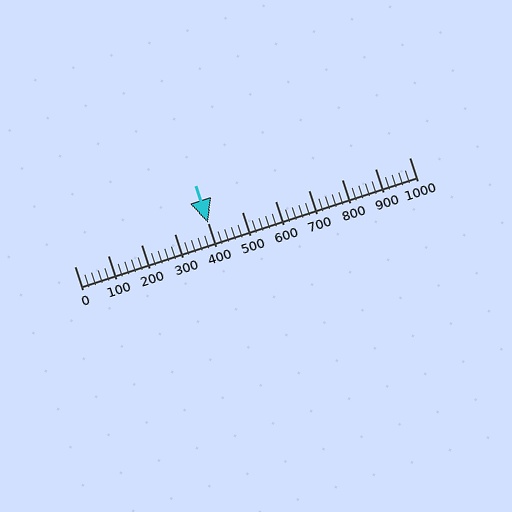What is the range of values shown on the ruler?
The ruler shows values from 0 to 1000.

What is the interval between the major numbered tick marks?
The major tick marks are spaced 100 units apart.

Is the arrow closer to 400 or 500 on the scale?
The arrow is closer to 400.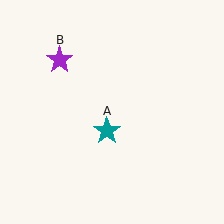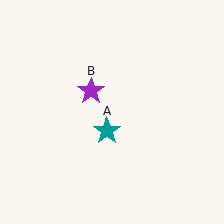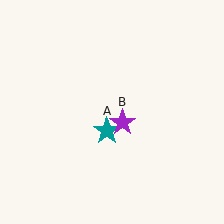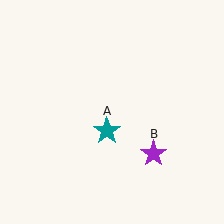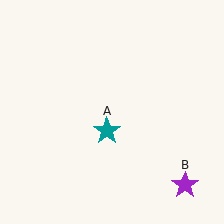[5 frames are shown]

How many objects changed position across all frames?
1 object changed position: purple star (object B).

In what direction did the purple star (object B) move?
The purple star (object B) moved down and to the right.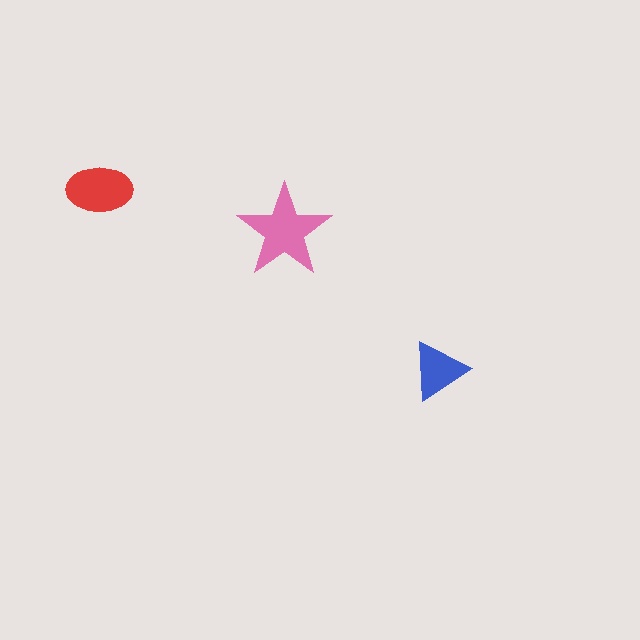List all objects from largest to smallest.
The pink star, the red ellipse, the blue triangle.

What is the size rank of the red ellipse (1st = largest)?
2nd.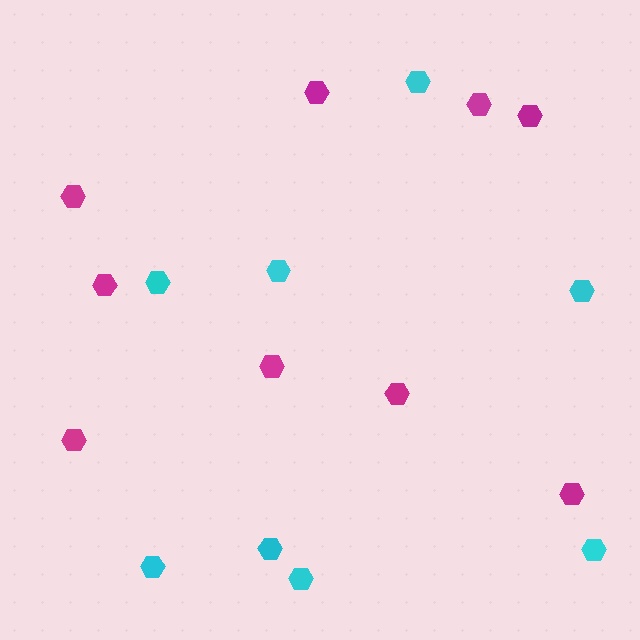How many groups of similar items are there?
There are 2 groups: one group of magenta hexagons (9) and one group of cyan hexagons (8).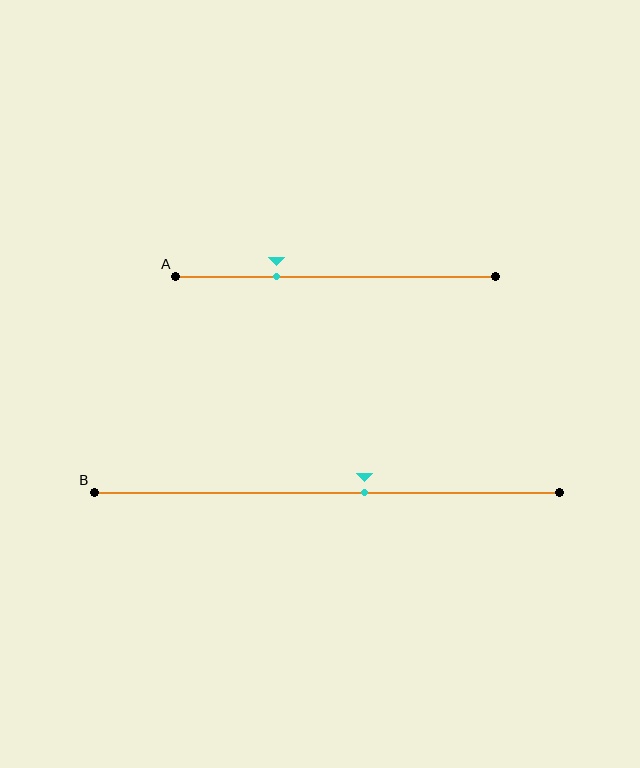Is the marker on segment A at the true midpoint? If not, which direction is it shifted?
No, the marker on segment A is shifted to the left by about 19% of the segment length.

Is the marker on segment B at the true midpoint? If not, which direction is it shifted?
No, the marker on segment B is shifted to the right by about 8% of the segment length.